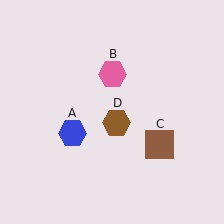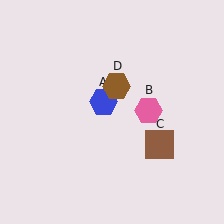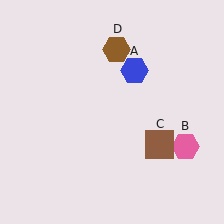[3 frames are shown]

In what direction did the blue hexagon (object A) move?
The blue hexagon (object A) moved up and to the right.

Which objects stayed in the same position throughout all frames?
Brown square (object C) remained stationary.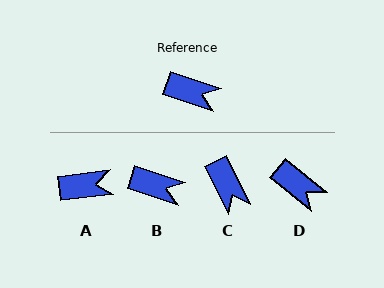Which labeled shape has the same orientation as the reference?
B.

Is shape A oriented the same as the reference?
No, it is off by about 26 degrees.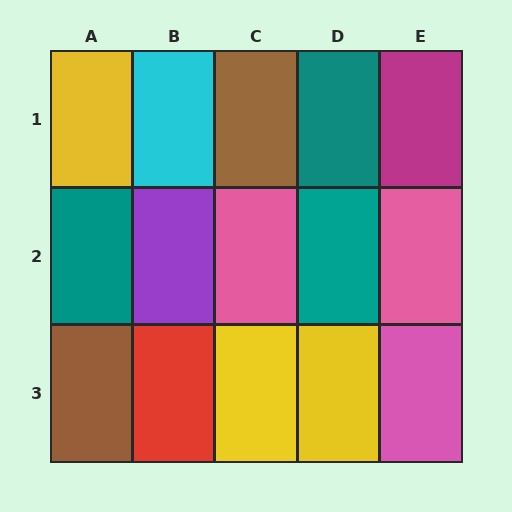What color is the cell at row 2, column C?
Pink.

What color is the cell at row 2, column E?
Pink.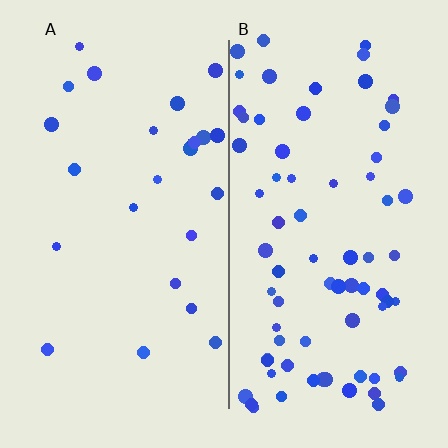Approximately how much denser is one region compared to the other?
Approximately 3.0× — region B over region A.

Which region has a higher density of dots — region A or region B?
B (the right).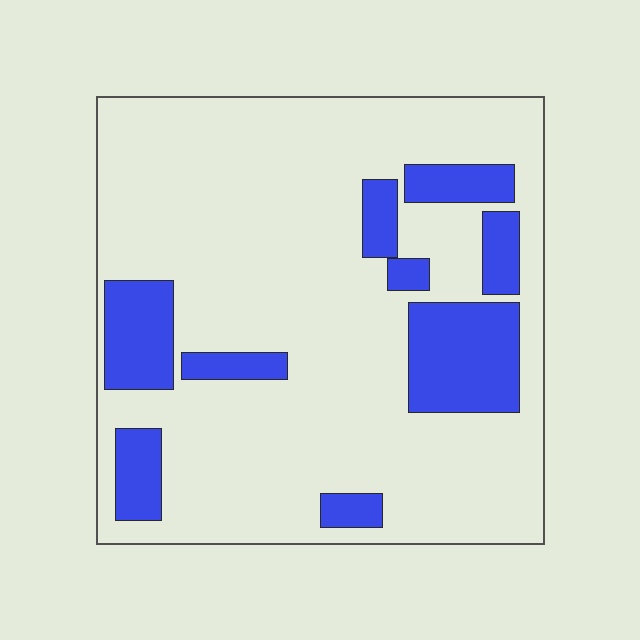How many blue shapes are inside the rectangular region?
9.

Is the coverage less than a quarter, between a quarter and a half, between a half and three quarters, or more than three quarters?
Less than a quarter.